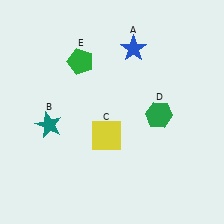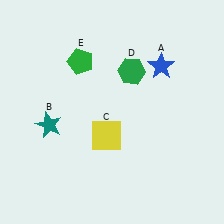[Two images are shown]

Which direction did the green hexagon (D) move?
The green hexagon (D) moved up.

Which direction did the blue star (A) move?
The blue star (A) moved right.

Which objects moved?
The objects that moved are: the blue star (A), the green hexagon (D).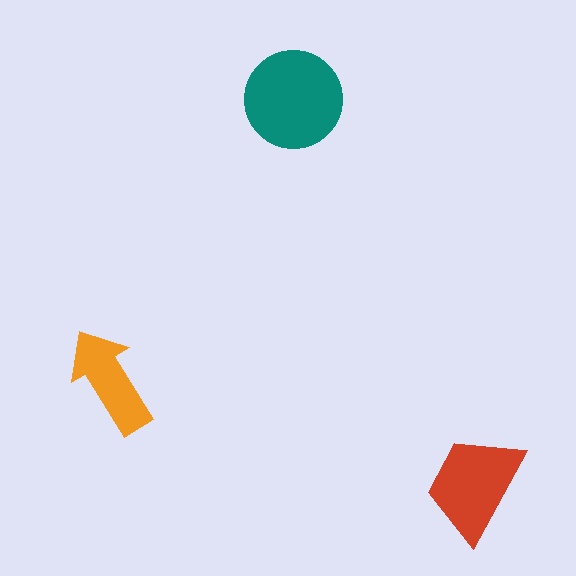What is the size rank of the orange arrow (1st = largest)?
3rd.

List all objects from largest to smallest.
The teal circle, the red trapezoid, the orange arrow.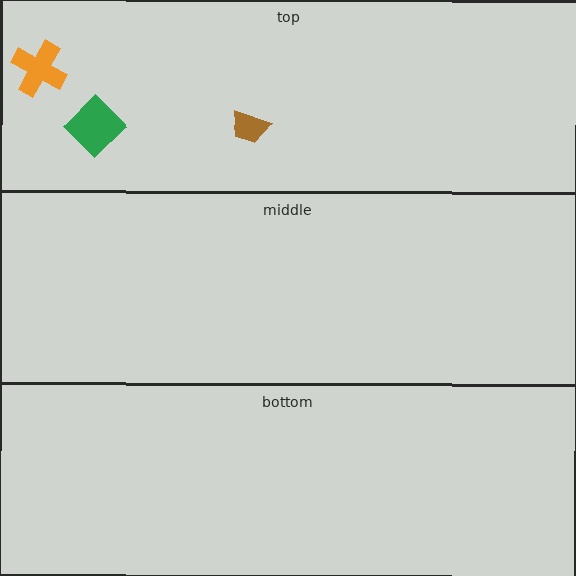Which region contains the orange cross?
The top region.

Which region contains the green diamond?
The top region.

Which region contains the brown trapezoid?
The top region.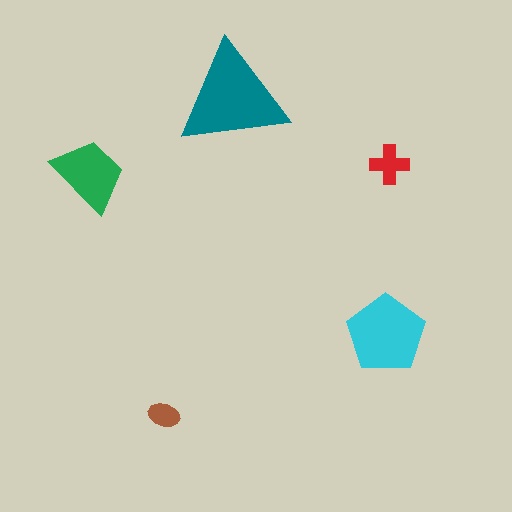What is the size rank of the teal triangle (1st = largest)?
1st.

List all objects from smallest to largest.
The brown ellipse, the red cross, the green trapezoid, the cyan pentagon, the teal triangle.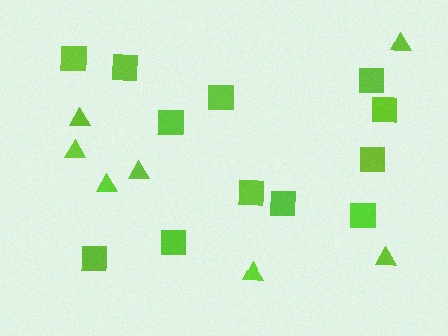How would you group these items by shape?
There are 2 groups: one group of squares (12) and one group of triangles (7).